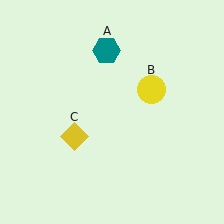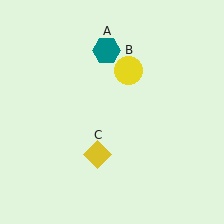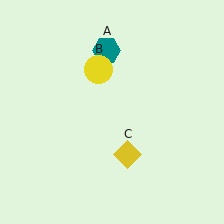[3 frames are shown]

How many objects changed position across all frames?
2 objects changed position: yellow circle (object B), yellow diamond (object C).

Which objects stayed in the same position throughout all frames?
Teal hexagon (object A) remained stationary.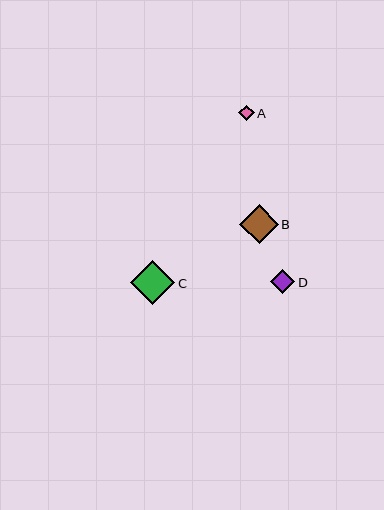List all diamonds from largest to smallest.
From largest to smallest: C, B, D, A.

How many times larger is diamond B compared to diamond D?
Diamond B is approximately 1.6 times the size of diamond D.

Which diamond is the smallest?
Diamond A is the smallest with a size of approximately 15 pixels.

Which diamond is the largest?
Diamond C is the largest with a size of approximately 44 pixels.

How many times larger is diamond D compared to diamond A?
Diamond D is approximately 1.6 times the size of diamond A.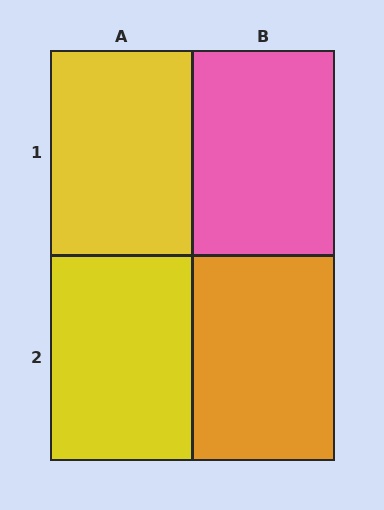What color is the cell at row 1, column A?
Yellow.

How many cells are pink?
1 cell is pink.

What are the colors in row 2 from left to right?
Yellow, orange.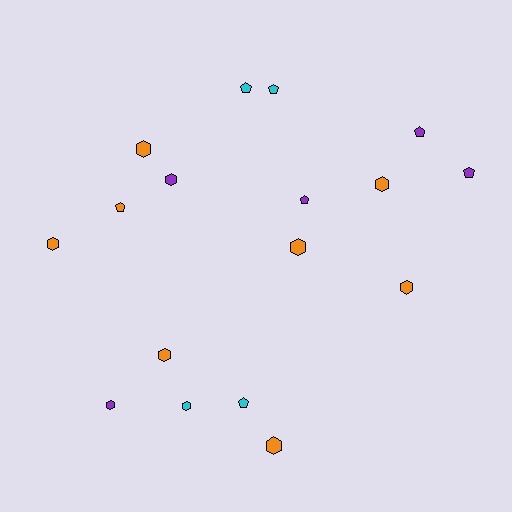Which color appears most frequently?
Orange, with 8 objects.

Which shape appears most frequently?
Hexagon, with 10 objects.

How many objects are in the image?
There are 17 objects.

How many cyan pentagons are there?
There are 3 cyan pentagons.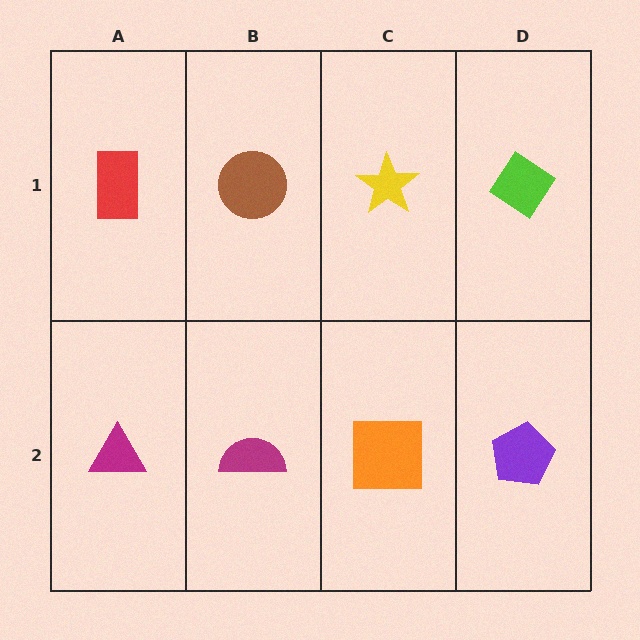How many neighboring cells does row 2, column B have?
3.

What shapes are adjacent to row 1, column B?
A magenta semicircle (row 2, column B), a red rectangle (row 1, column A), a yellow star (row 1, column C).